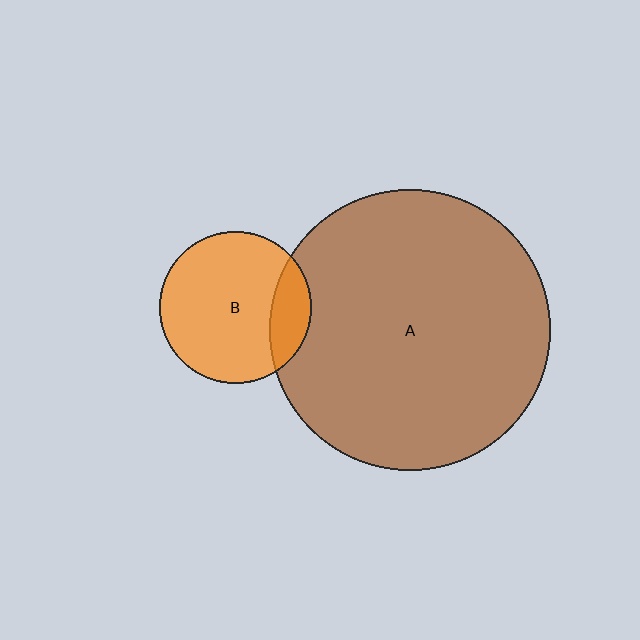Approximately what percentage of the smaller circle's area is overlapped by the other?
Approximately 20%.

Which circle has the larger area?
Circle A (brown).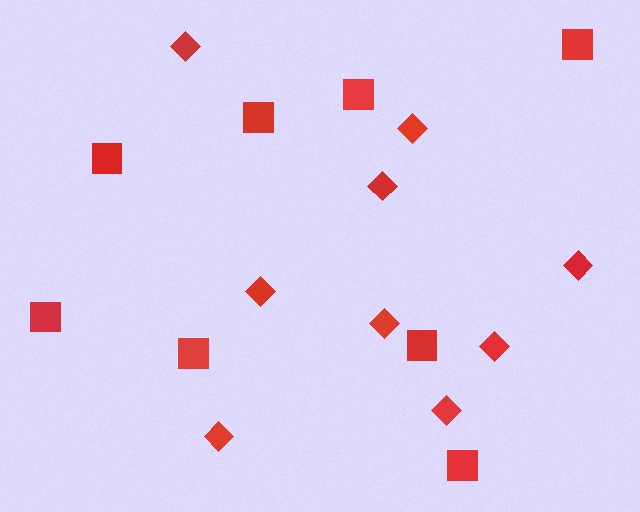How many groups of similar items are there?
There are 2 groups: one group of diamonds (9) and one group of squares (8).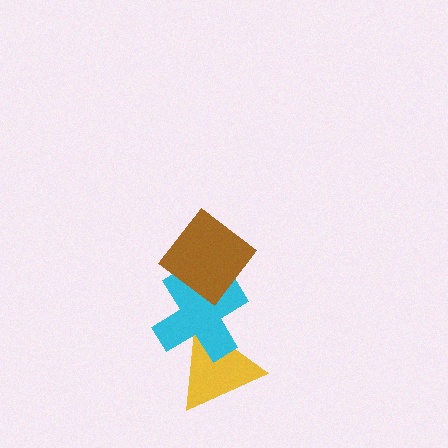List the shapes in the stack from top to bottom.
From top to bottom: the brown diamond, the cyan cross, the yellow triangle.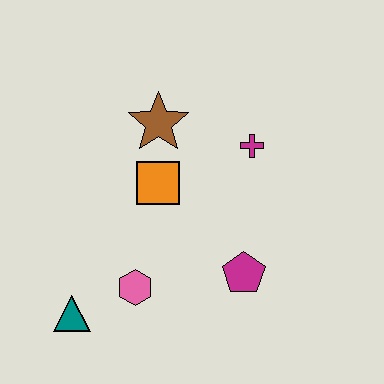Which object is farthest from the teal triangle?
The magenta cross is farthest from the teal triangle.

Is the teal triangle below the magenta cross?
Yes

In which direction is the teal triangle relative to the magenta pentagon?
The teal triangle is to the left of the magenta pentagon.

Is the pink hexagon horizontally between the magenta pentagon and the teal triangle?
Yes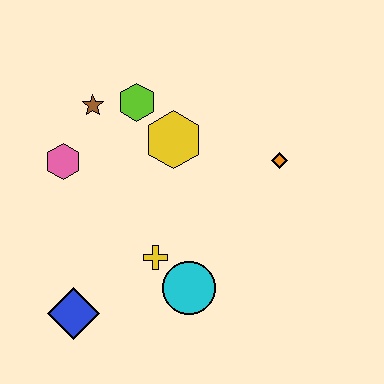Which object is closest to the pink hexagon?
The brown star is closest to the pink hexagon.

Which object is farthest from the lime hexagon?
The blue diamond is farthest from the lime hexagon.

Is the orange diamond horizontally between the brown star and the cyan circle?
No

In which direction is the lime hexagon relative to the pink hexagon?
The lime hexagon is to the right of the pink hexagon.